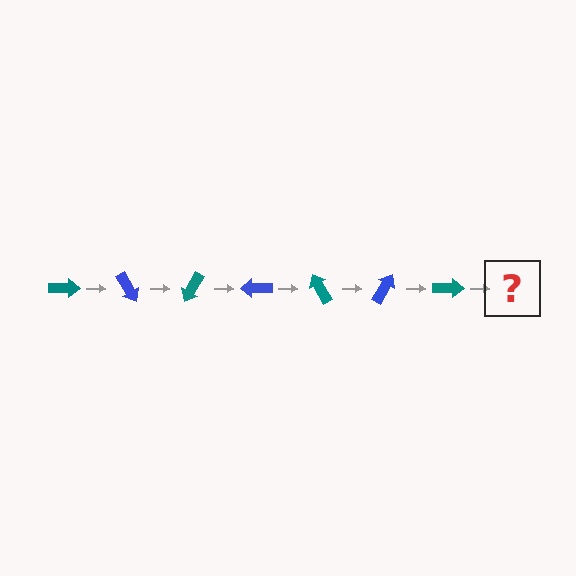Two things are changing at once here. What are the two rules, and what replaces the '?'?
The two rules are that it rotates 60 degrees each step and the color cycles through teal and blue. The '?' should be a blue arrow, rotated 420 degrees from the start.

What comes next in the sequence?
The next element should be a blue arrow, rotated 420 degrees from the start.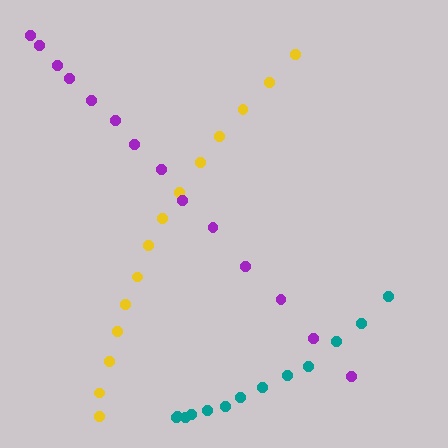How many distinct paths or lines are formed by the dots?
There are 3 distinct paths.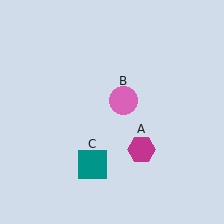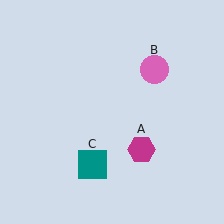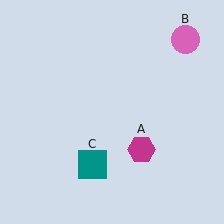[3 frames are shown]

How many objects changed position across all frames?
1 object changed position: pink circle (object B).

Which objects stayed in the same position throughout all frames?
Magenta hexagon (object A) and teal square (object C) remained stationary.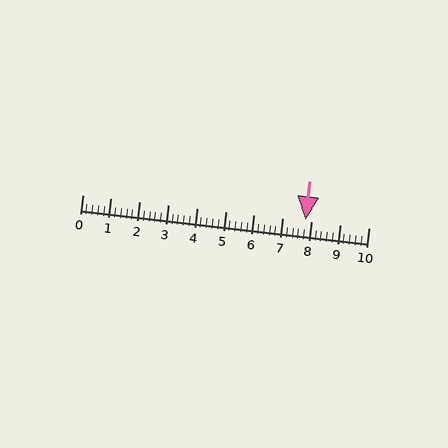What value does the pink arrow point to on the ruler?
The pink arrow points to approximately 7.8.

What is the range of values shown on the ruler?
The ruler shows values from 0 to 10.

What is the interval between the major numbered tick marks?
The major tick marks are spaced 1 units apart.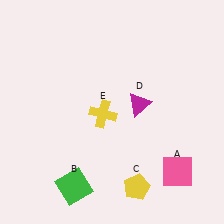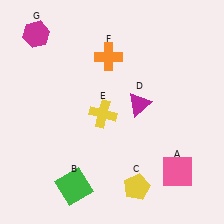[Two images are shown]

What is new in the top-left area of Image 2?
An orange cross (F) was added in the top-left area of Image 2.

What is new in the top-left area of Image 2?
A magenta hexagon (G) was added in the top-left area of Image 2.